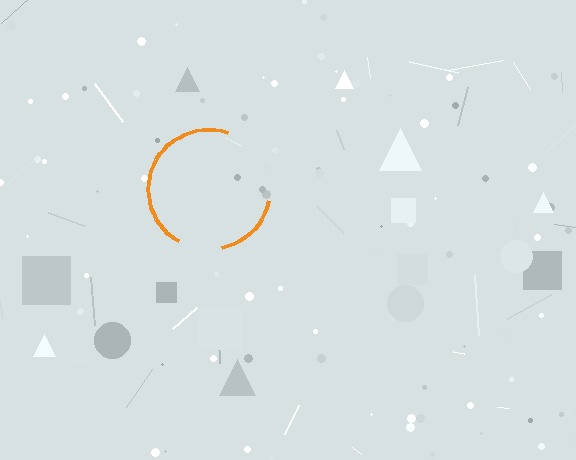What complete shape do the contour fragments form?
The contour fragments form a circle.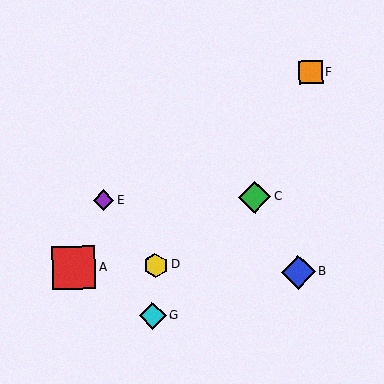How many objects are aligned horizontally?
2 objects (C, E) are aligned horizontally.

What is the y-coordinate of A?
Object A is at y≈268.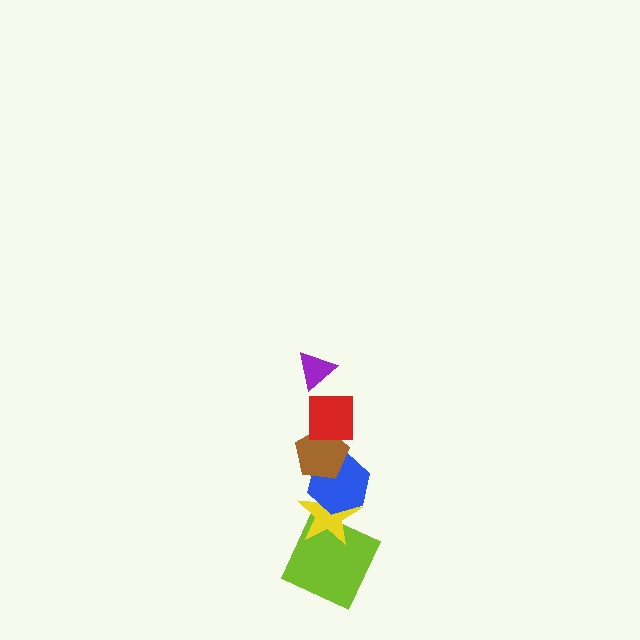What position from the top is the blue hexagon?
The blue hexagon is 4th from the top.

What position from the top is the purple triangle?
The purple triangle is 1st from the top.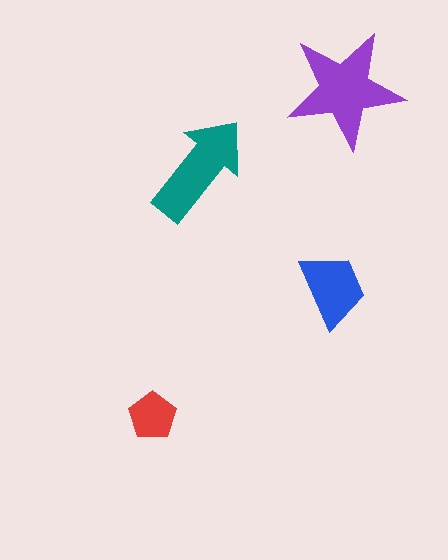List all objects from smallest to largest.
The red pentagon, the blue trapezoid, the teal arrow, the purple star.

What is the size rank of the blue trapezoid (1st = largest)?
3rd.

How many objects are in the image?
There are 4 objects in the image.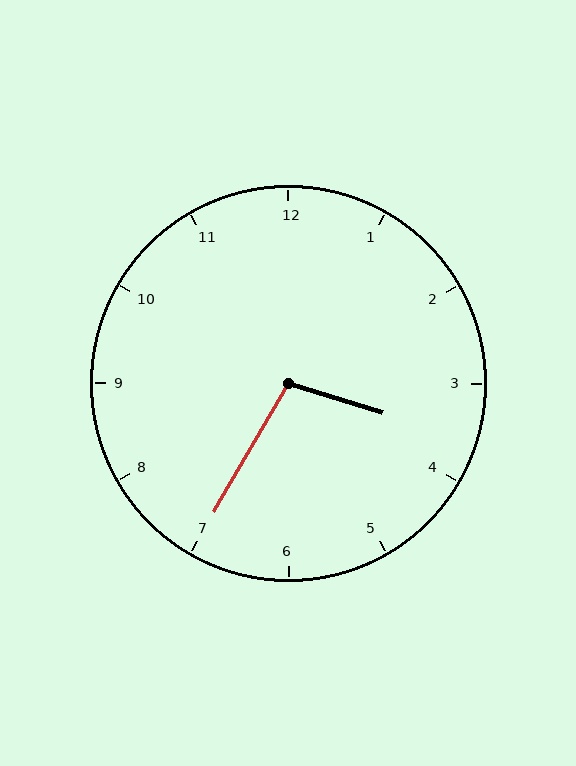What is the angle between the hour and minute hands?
Approximately 102 degrees.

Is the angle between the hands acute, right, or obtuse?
It is obtuse.